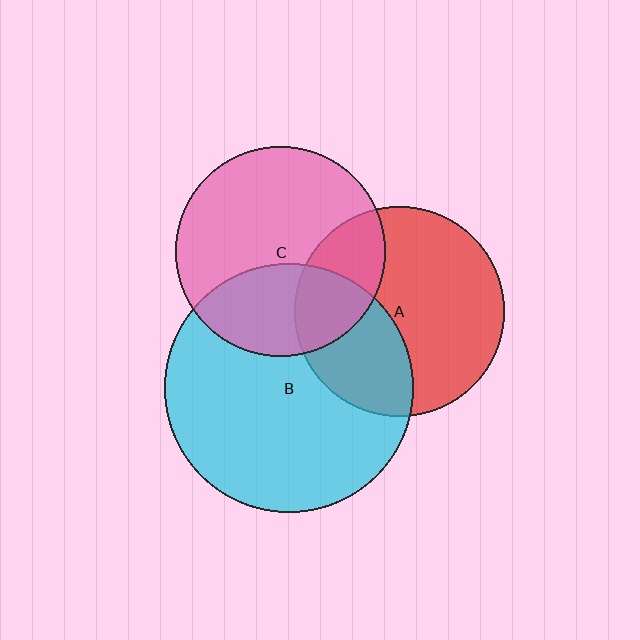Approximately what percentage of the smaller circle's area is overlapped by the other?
Approximately 35%.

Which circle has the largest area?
Circle B (cyan).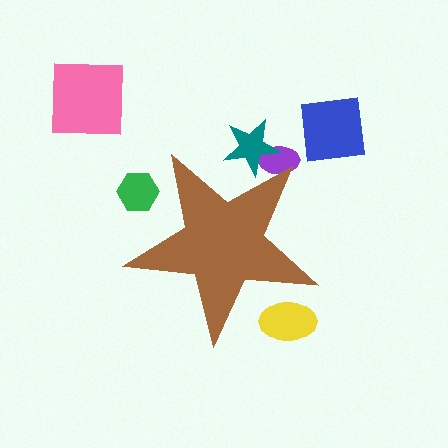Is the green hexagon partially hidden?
Yes, the green hexagon is partially hidden behind the brown star.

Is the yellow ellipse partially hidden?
Yes, the yellow ellipse is partially hidden behind the brown star.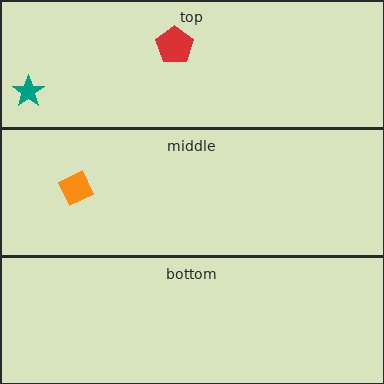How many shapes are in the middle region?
1.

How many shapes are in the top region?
2.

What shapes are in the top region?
The teal star, the red pentagon.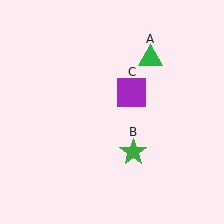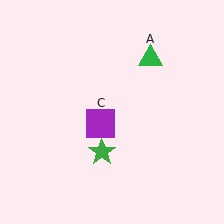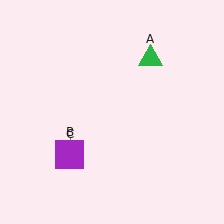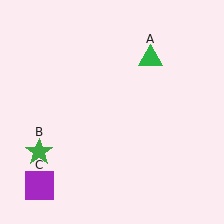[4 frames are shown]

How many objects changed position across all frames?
2 objects changed position: green star (object B), purple square (object C).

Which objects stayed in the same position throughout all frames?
Green triangle (object A) remained stationary.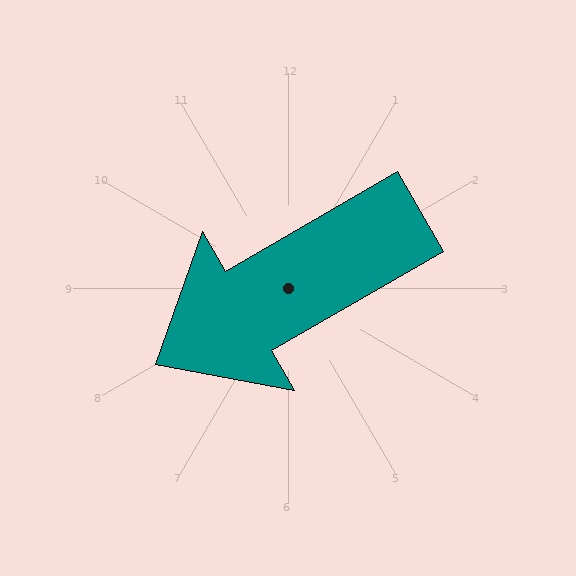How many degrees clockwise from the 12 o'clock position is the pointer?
Approximately 240 degrees.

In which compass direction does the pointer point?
Southwest.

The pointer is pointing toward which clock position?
Roughly 8 o'clock.